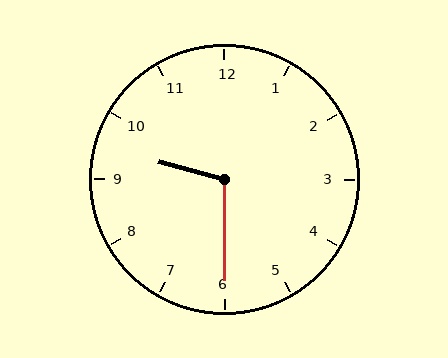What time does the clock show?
9:30.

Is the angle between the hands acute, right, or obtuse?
It is obtuse.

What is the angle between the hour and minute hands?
Approximately 105 degrees.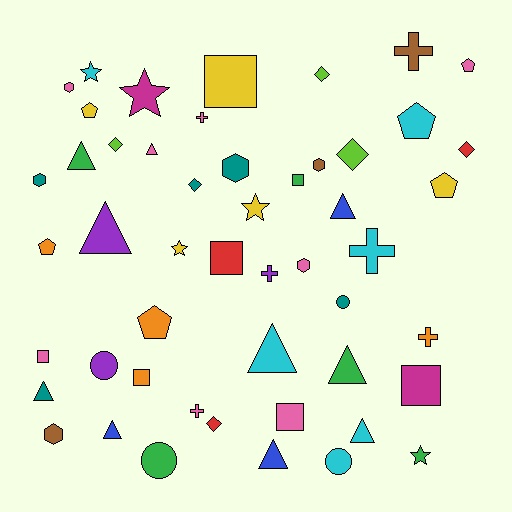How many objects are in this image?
There are 50 objects.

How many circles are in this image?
There are 4 circles.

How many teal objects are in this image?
There are 5 teal objects.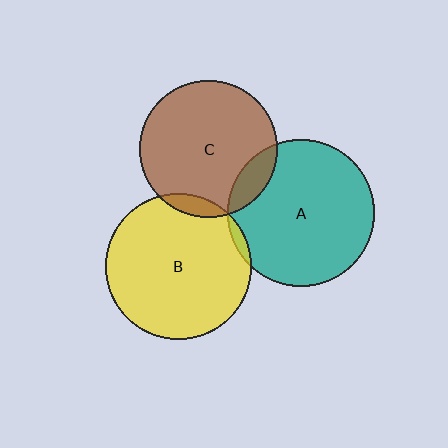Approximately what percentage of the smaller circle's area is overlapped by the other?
Approximately 10%.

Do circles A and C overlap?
Yes.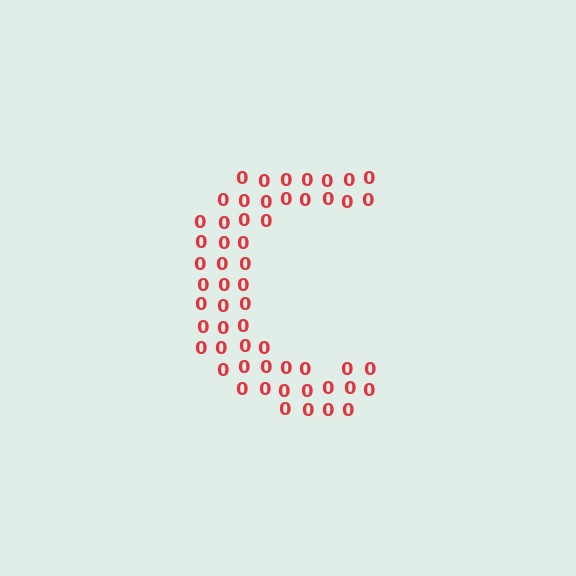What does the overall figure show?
The overall figure shows the letter C.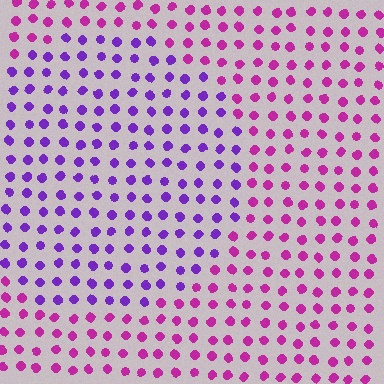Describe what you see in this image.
The image is filled with small magenta elements in a uniform arrangement. A circle-shaped region is visible where the elements are tinted to a slightly different hue, forming a subtle color boundary.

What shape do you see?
I see a circle.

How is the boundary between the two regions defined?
The boundary is defined purely by a slight shift in hue (about 41 degrees). Spacing, size, and orientation are identical on both sides.